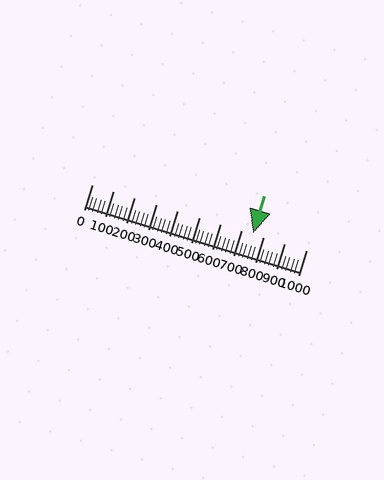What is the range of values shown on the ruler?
The ruler shows values from 0 to 1000.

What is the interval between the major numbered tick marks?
The major tick marks are spaced 100 units apart.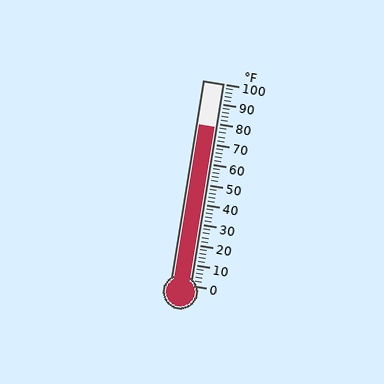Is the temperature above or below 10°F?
The temperature is above 10°F.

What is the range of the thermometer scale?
The thermometer scale ranges from 0°F to 100°F.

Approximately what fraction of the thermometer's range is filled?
The thermometer is filled to approximately 80% of its range.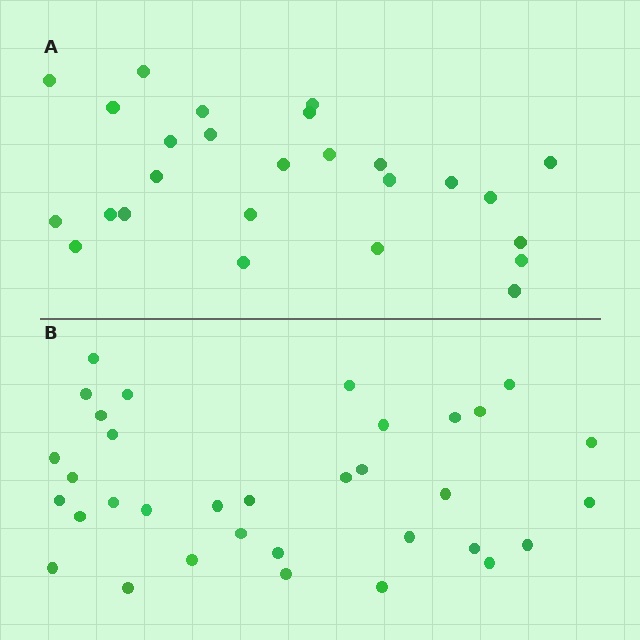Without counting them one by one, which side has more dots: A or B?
Region B (the bottom region) has more dots.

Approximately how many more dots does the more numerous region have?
Region B has roughly 8 or so more dots than region A.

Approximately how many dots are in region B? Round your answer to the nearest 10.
About 30 dots. (The exact count is 34, which rounds to 30.)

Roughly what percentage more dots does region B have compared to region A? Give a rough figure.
About 30% more.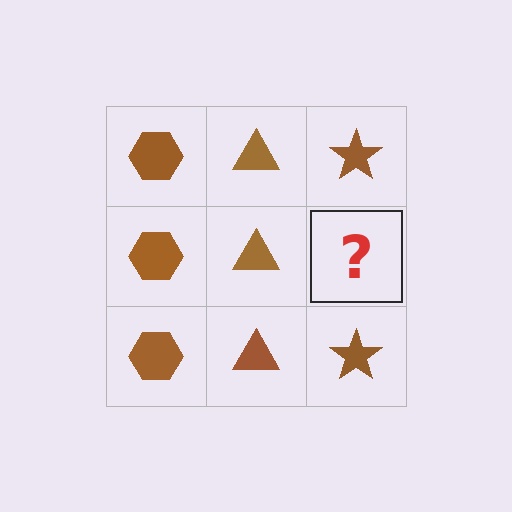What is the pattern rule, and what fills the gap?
The rule is that each column has a consistent shape. The gap should be filled with a brown star.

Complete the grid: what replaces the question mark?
The question mark should be replaced with a brown star.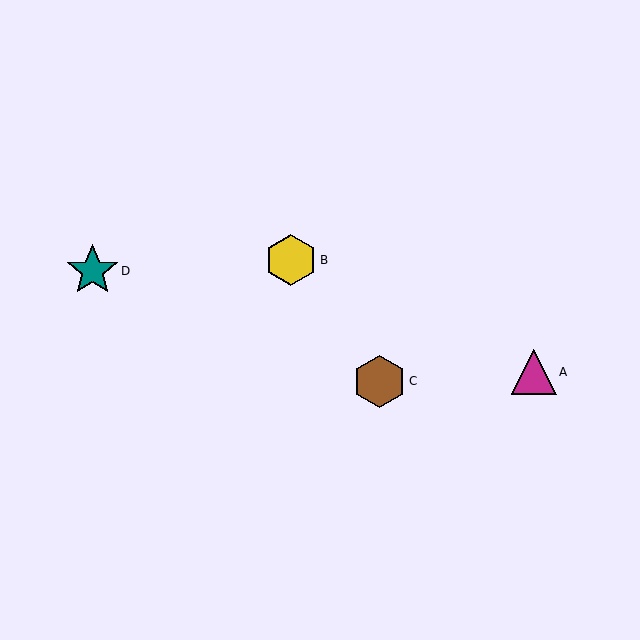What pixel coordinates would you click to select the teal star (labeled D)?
Click at (93, 271) to select the teal star D.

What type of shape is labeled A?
Shape A is a magenta triangle.